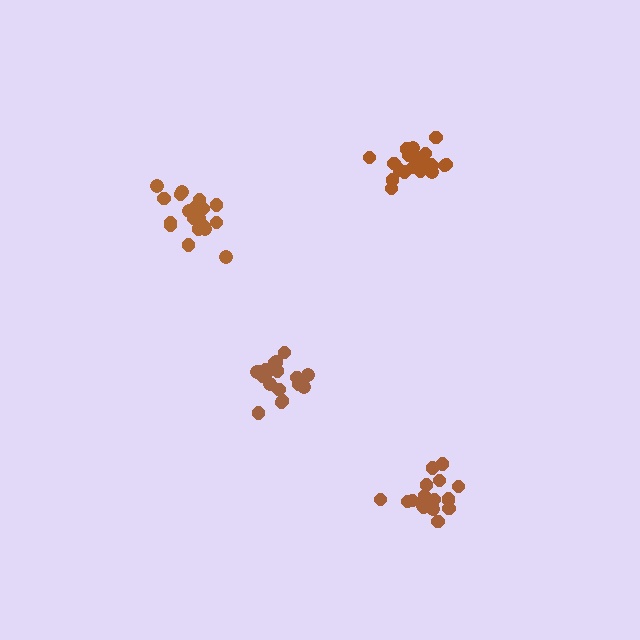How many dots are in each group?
Group 1: 20 dots, Group 2: 19 dots, Group 3: 18 dots, Group 4: 19 dots (76 total).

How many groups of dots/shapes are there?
There are 4 groups.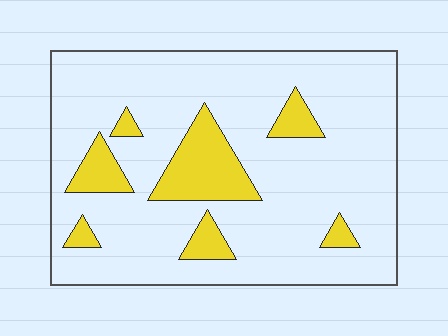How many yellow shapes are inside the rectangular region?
7.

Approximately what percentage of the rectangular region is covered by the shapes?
Approximately 15%.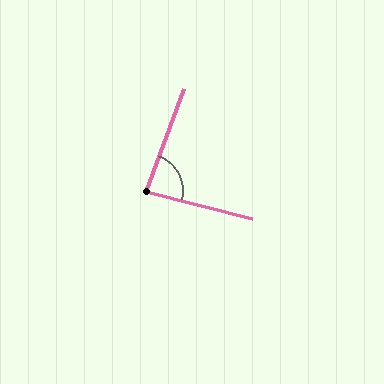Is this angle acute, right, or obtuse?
It is acute.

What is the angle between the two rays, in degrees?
Approximately 84 degrees.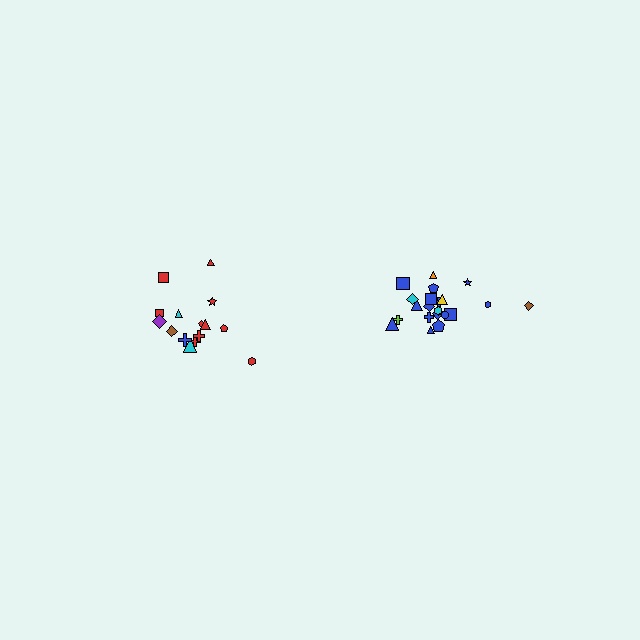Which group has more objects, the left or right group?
The right group.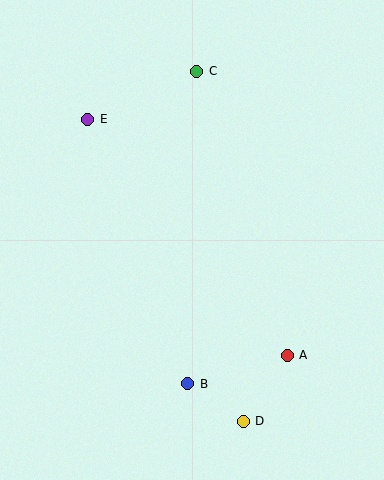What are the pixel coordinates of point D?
Point D is at (243, 421).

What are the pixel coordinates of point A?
Point A is at (287, 355).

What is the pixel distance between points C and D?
The distance between C and D is 353 pixels.